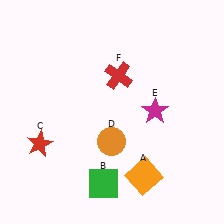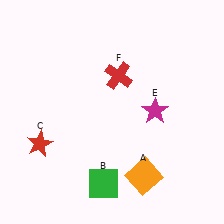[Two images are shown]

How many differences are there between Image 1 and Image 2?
There is 1 difference between the two images.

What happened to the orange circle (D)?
The orange circle (D) was removed in Image 2. It was in the bottom-left area of Image 1.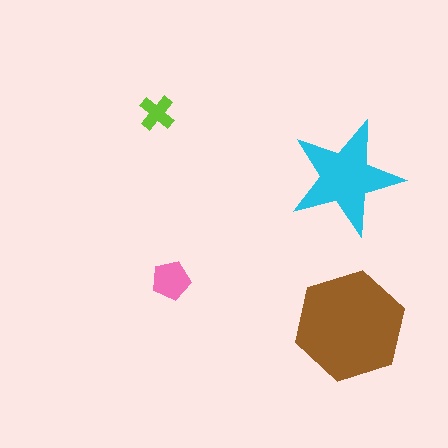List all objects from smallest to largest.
The lime cross, the pink pentagon, the cyan star, the brown hexagon.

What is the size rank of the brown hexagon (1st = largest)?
1st.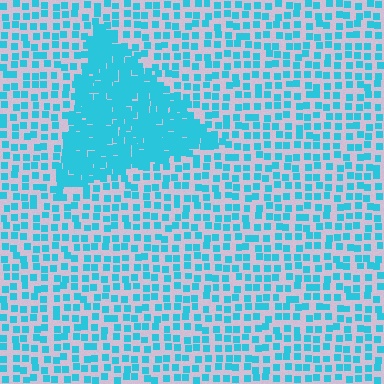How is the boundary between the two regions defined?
The boundary is defined by a change in element density (approximately 2.6x ratio). All elements are the same color, size, and shape.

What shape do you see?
I see a triangle.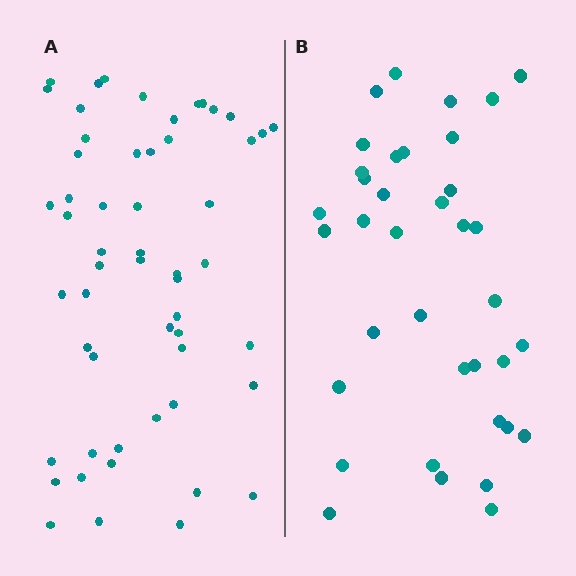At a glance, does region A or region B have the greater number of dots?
Region A (the left region) has more dots.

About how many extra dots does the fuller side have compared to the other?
Region A has approximately 20 more dots than region B.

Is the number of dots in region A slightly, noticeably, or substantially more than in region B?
Region A has substantially more. The ratio is roughly 1.5 to 1.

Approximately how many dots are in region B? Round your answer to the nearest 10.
About 40 dots. (The exact count is 37, which rounds to 40.)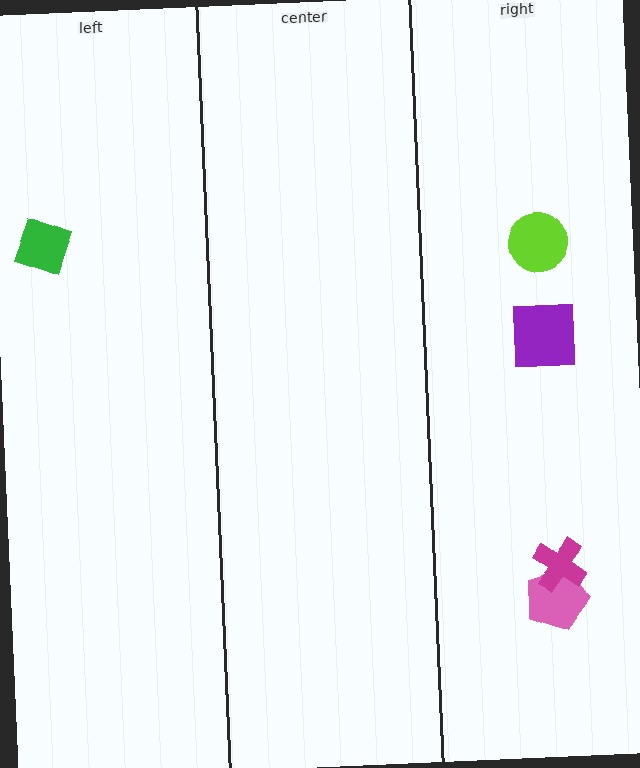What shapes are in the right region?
The lime circle, the pink pentagon, the purple square, the magenta cross.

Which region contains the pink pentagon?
The right region.